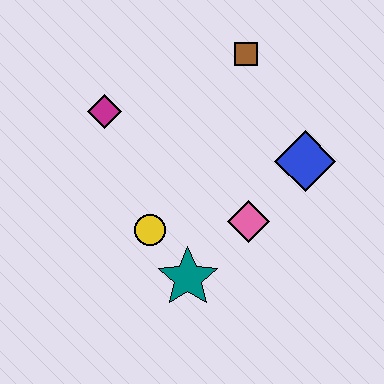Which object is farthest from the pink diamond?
The magenta diamond is farthest from the pink diamond.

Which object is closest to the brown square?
The blue diamond is closest to the brown square.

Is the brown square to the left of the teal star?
No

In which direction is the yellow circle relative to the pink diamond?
The yellow circle is to the left of the pink diamond.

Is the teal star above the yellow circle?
No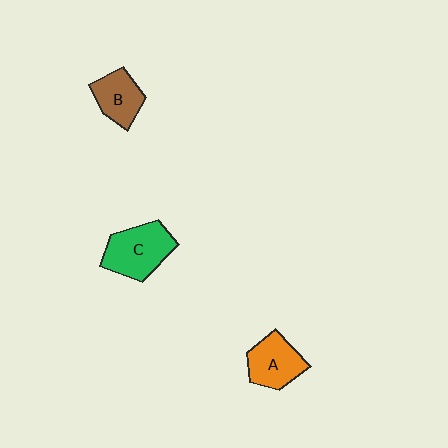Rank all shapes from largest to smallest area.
From largest to smallest: C (green), A (orange), B (brown).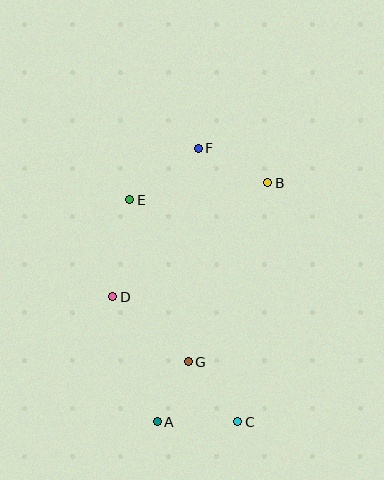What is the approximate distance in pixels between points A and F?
The distance between A and F is approximately 276 pixels.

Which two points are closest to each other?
Points A and G are closest to each other.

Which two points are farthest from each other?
Points C and F are farthest from each other.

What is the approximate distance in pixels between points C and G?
The distance between C and G is approximately 78 pixels.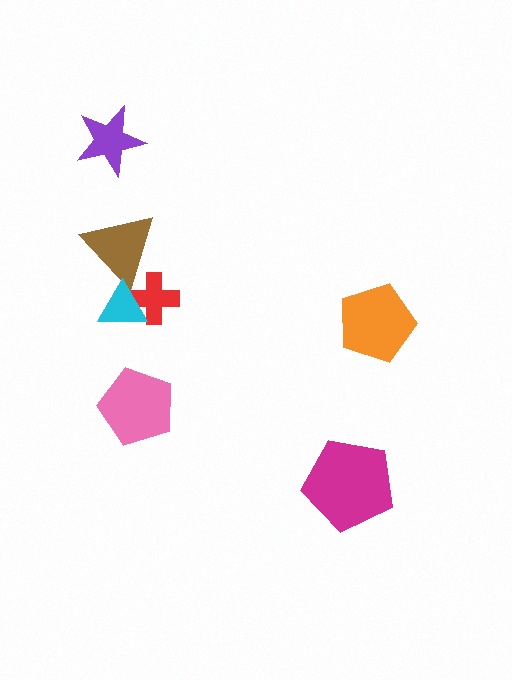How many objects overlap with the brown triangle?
2 objects overlap with the brown triangle.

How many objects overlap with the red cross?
2 objects overlap with the red cross.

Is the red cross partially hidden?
Yes, it is partially covered by another shape.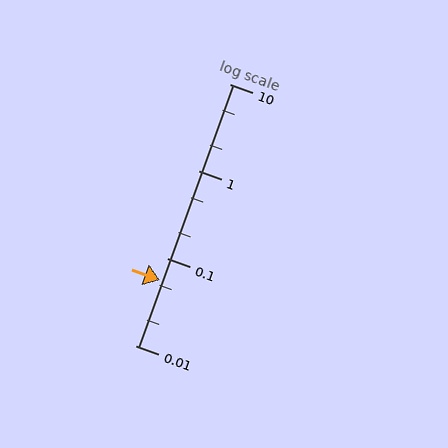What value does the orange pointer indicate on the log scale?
The pointer indicates approximately 0.056.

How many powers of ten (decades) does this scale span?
The scale spans 3 decades, from 0.01 to 10.